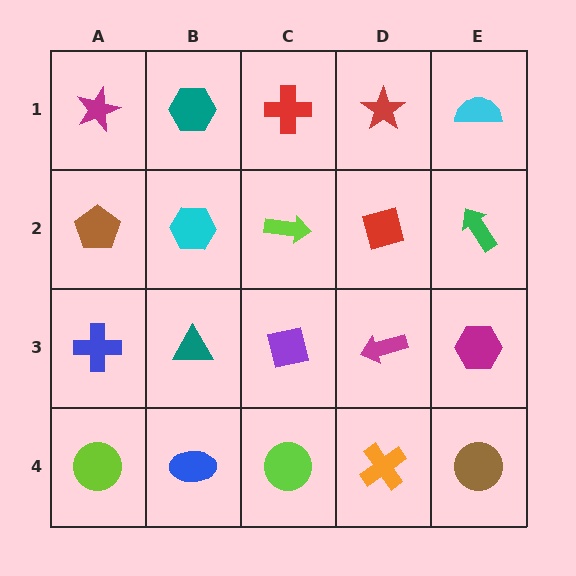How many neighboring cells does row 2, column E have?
3.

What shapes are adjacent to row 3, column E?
A green arrow (row 2, column E), a brown circle (row 4, column E), a magenta arrow (row 3, column D).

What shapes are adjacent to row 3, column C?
A lime arrow (row 2, column C), a lime circle (row 4, column C), a teal triangle (row 3, column B), a magenta arrow (row 3, column D).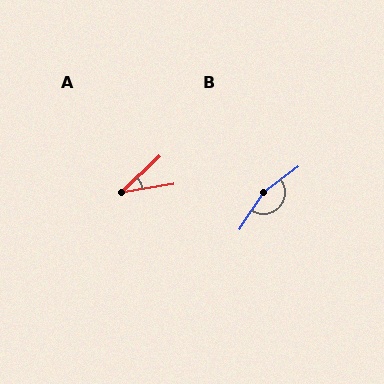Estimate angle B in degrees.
Approximately 160 degrees.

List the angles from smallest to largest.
A (34°), B (160°).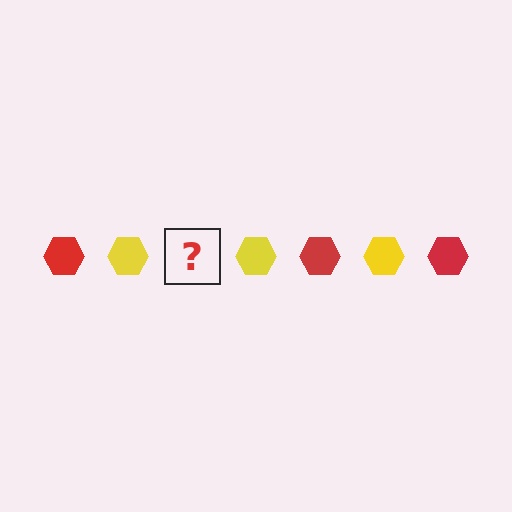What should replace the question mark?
The question mark should be replaced with a red hexagon.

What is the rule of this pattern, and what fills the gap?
The rule is that the pattern cycles through red, yellow hexagons. The gap should be filled with a red hexagon.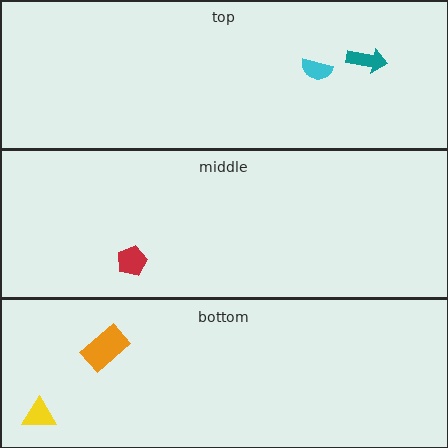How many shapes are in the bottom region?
2.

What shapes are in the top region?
The teal arrow, the cyan semicircle.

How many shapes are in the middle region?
1.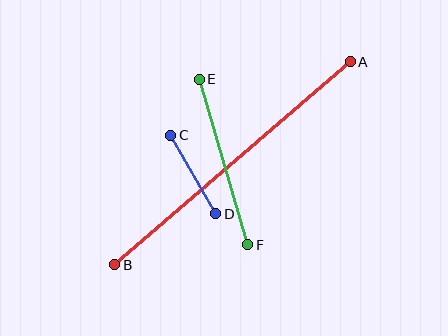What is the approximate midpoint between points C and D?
The midpoint is at approximately (193, 175) pixels.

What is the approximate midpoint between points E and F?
The midpoint is at approximately (223, 162) pixels.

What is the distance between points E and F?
The distance is approximately 173 pixels.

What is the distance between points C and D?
The distance is approximately 91 pixels.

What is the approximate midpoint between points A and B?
The midpoint is at approximately (233, 163) pixels.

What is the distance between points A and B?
The distance is approximately 311 pixels.